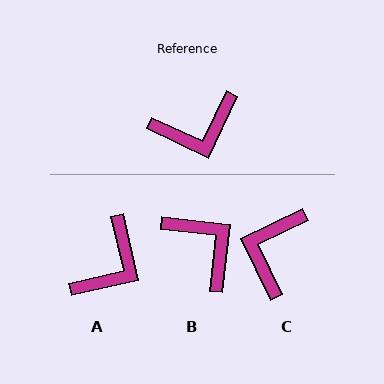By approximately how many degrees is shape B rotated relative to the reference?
Approximately 109 degrees counter-clockwise.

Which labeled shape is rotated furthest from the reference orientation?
C, about 129 degrees away.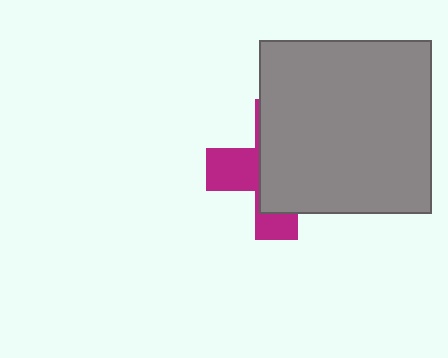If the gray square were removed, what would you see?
You would see the complete magenta cross.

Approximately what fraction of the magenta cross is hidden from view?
Roughly 64% of the magenta cross is hidden behind the gray square.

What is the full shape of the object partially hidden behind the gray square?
The partially hidden object is a magenta cross.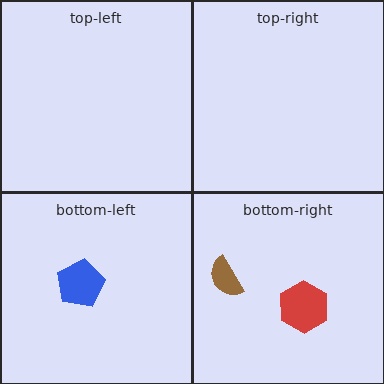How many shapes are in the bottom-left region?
1.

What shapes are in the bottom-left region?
The blue pentagon.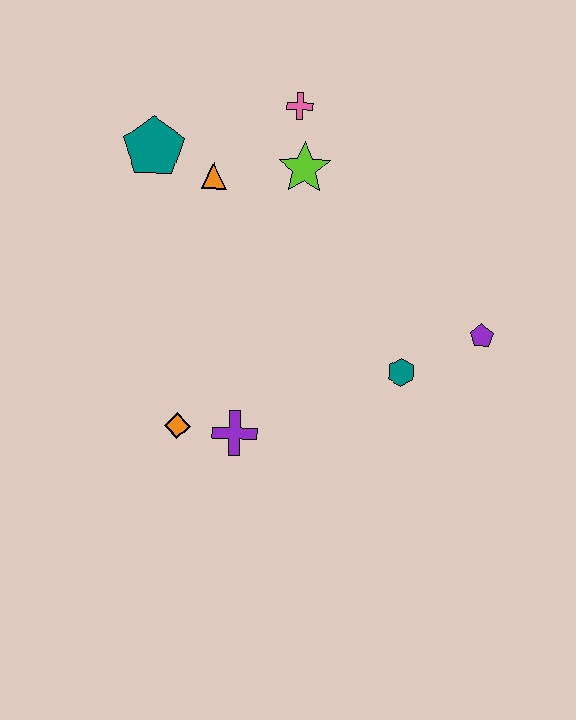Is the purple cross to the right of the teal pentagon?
Yes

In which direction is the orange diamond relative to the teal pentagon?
The orange diamond is below the teal pentagon.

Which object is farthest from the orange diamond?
The pink cross is farthest from the orange diamond.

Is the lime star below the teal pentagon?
Yes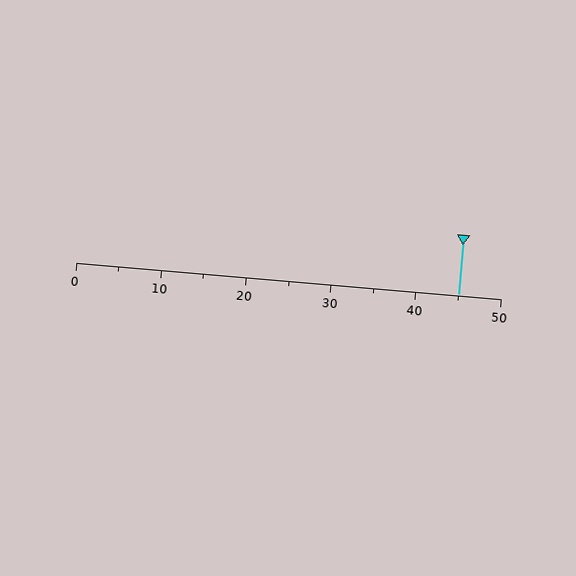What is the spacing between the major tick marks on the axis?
The major ticks are spaced 10 apart.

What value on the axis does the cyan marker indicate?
The marker indicates approximately 45.